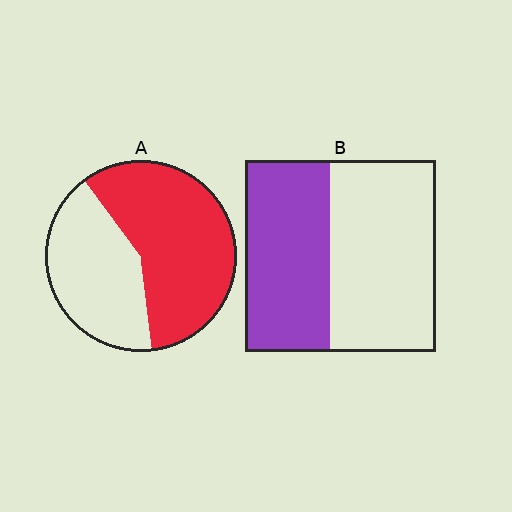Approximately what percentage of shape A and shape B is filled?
A is approximately 60% and B is approximately 45%.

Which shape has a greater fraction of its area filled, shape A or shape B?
Shape A.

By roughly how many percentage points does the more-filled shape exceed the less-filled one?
By roughly 15 percentage points (A over B).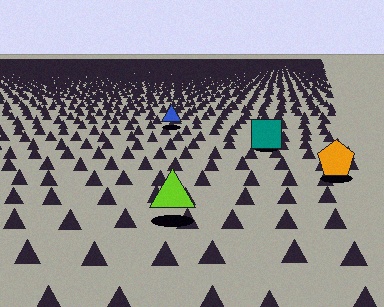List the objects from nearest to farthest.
From nearest to farthest: the lime triangle, the orange pentagon, the teal square, the blue triangle.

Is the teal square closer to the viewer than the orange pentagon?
No. The orange pentagon is closer — you can tell from the texture gradient: the ground texture is coarser near it.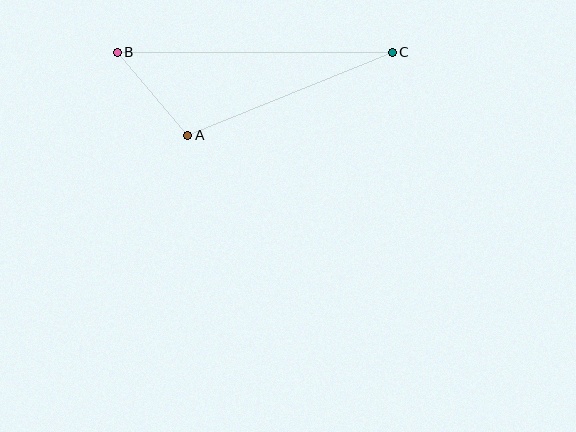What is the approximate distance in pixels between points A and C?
The distance between A and C is approximately 220 pixels.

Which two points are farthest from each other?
Points B and C are farthest from each other.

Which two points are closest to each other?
Points A and B are closest to each other.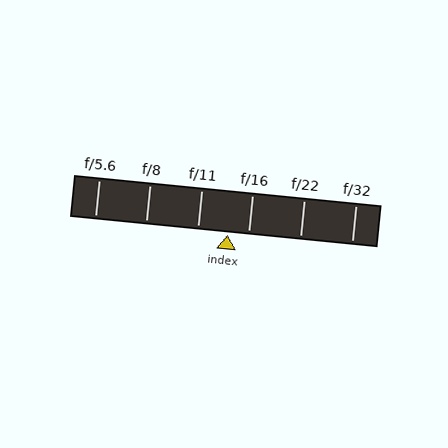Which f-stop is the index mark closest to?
The index mark is closest to f/16.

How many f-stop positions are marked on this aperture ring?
There are 6 f-stop positions marked.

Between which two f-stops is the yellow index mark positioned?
The index mark is between f/11 and f/16.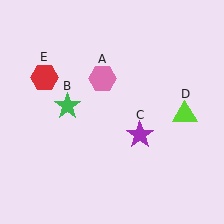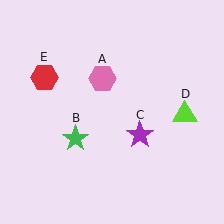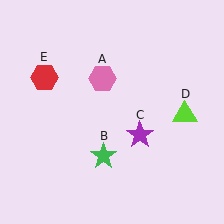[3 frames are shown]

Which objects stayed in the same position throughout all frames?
Pink hexagon (object A) and purple star (object C) and lime triangle (object D) and red hexagon (object E) remained stationary.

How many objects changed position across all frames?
1 object changed position: green star (object B).